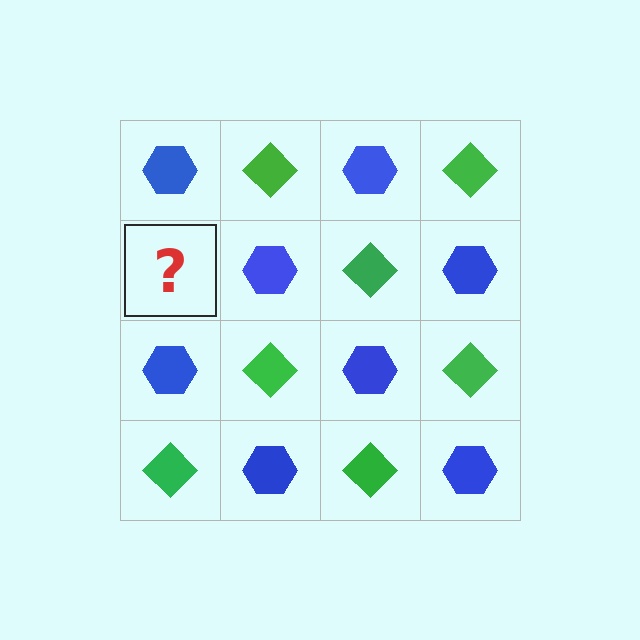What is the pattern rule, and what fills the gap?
The rule is that it alternates blue hexagon and green diamond in a checkerboard pattern. The gap should be filled with a green diamond.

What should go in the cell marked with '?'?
The missing cell should contain a green diamond.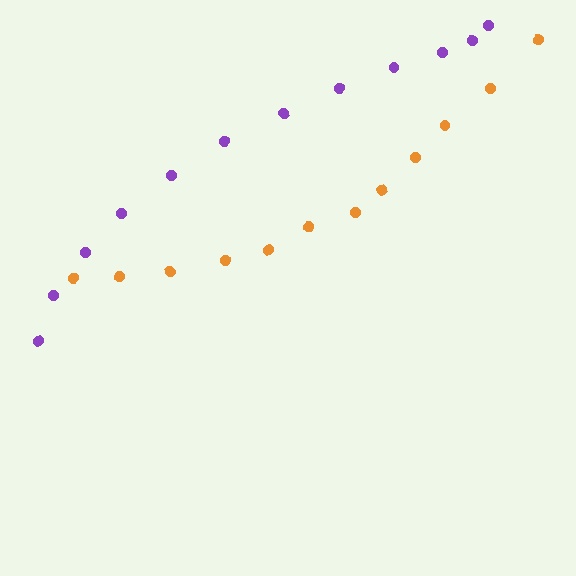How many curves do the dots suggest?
There are 2 distinct paths.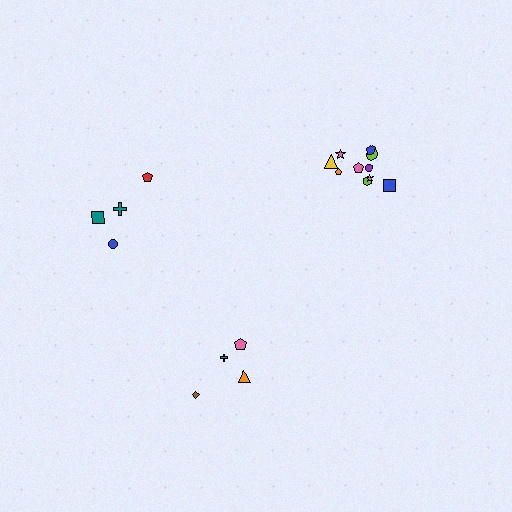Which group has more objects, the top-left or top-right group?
The top-right group.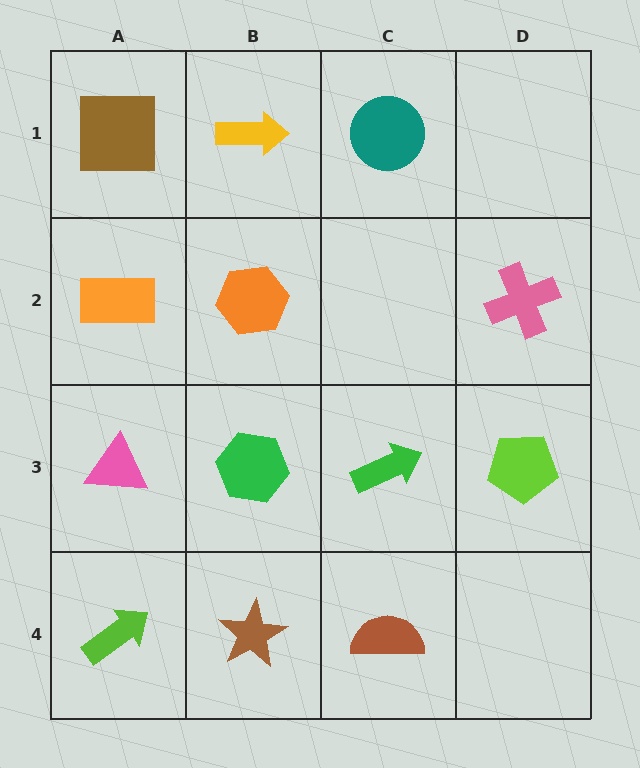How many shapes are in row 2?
3 shapes.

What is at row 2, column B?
An orange hexagon.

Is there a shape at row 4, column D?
No, that cell is empty.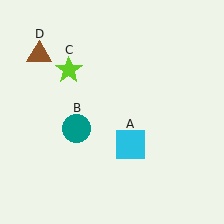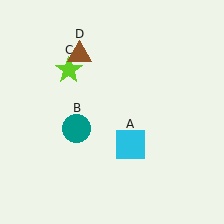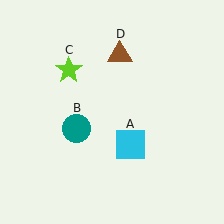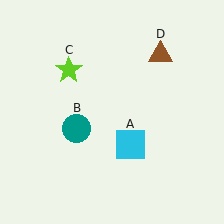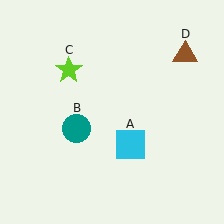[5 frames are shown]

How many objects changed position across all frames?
1 object changed position: brown triangle (object D).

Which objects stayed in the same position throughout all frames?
Cyan square (object A) and teal circle (object B) and lime star (object C) remained stationary.